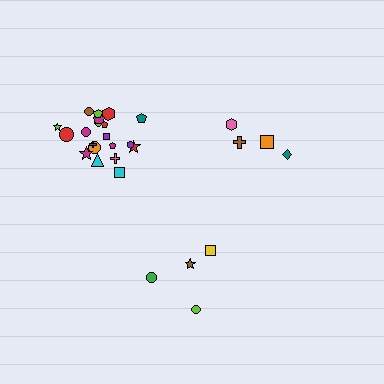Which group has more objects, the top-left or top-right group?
The top-left group.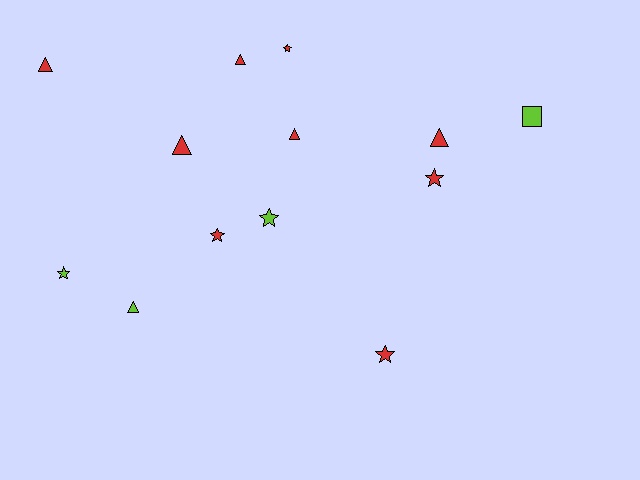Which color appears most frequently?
Red, with 9 objects.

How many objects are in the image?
There are 13 objects.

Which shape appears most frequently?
Triangle, with 6 objects.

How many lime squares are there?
There is 1 lime square.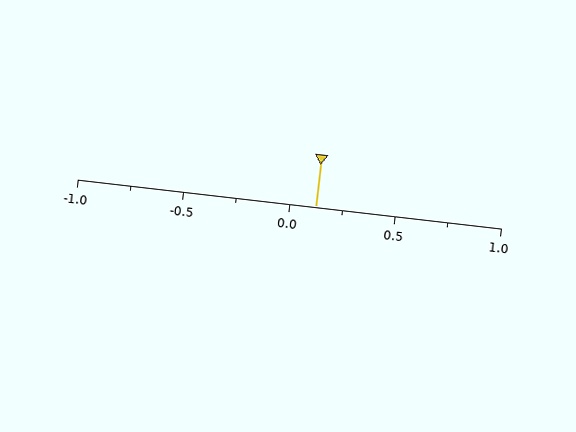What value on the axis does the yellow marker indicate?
The marker indicates approximately 0.12.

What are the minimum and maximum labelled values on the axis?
The axis runs from -1.0 to 1.0.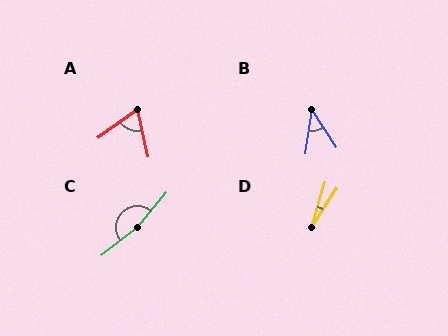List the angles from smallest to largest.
D (17°), B (41°), A (66°), C (167°).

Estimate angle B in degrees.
Approximately 41 degrees.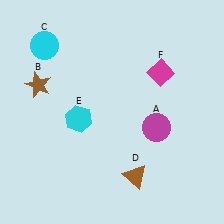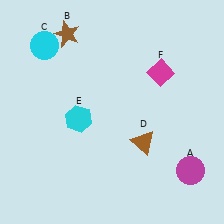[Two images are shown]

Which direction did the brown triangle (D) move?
The brown triangle (D) moved up.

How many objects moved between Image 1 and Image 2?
3 objects moved between the two images.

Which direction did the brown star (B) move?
The brown star (B) moved up.